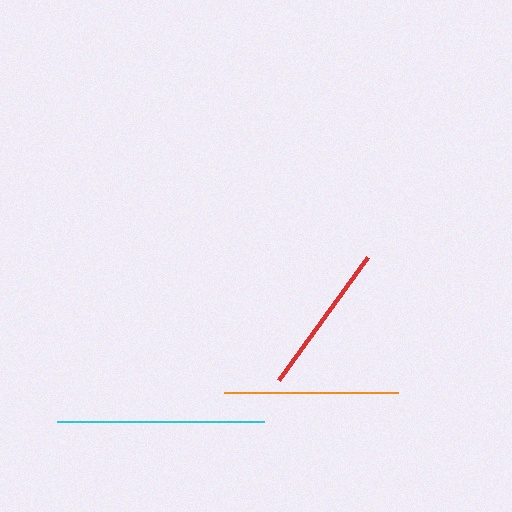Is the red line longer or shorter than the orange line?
The orange line is longer than the red line.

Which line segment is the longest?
The cyan line is the longest at approximately 207 pixels.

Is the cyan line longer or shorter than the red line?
The cyan line is longer than the red line.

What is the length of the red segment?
The red segment is approximately 152 pixels long.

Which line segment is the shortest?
The red line is the shortest at approximately 152 pixels.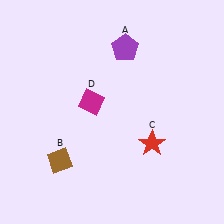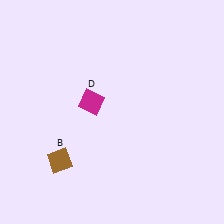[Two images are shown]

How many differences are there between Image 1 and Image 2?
There are 2 differences between the two images.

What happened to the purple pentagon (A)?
The purple pentagon (A) was removed in Image 2. It was in the top-right area of Image 1.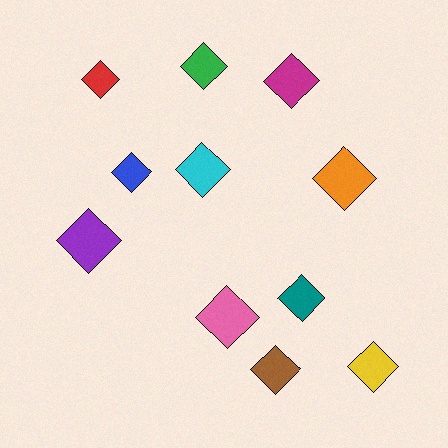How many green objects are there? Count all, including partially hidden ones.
There is 1 green object.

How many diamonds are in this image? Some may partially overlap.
There are 11 diamonds.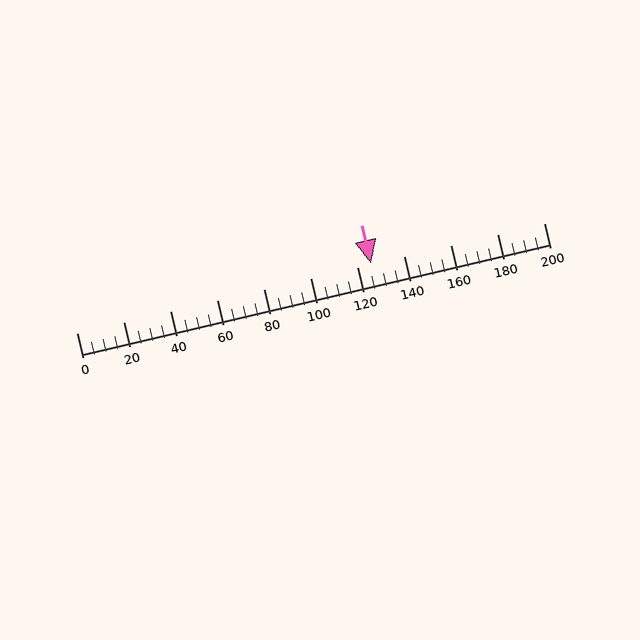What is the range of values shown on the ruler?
The ruler shows values from 0 to 200.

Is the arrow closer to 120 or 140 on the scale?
The arrow is closer to 120.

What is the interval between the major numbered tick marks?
The major tick marks are spaced 20 units apart.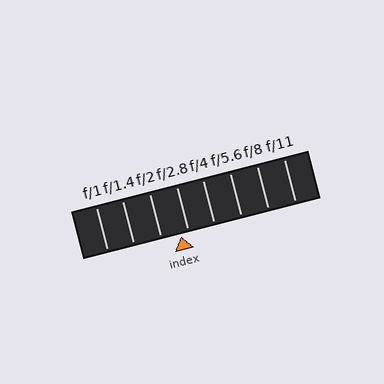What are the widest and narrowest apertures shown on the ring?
The widest aperture shown is f/1 and the narrowest is f/11.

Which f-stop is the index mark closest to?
The index mark is closest to f/2.8.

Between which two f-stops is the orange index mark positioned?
The index mark is between f/2 and f/2.8.